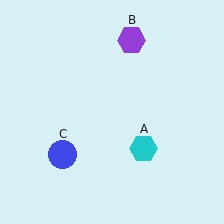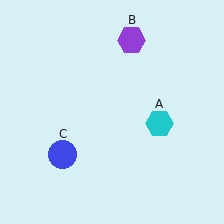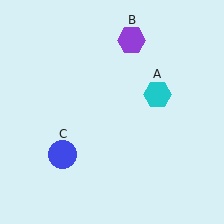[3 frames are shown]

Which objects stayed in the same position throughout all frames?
Purple hexagon (object B) and blue circle (object C) remained stationary.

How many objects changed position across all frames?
1 object changed position: cyan hexagon (object A).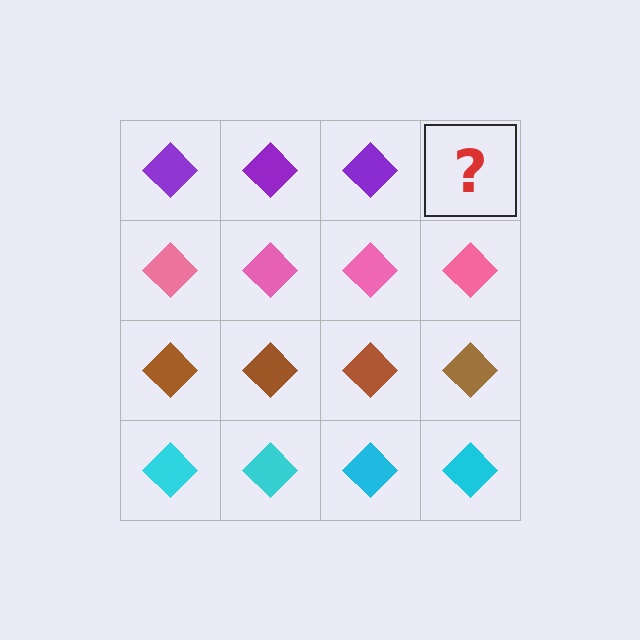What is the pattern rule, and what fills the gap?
The rule is that each row has a consistent color. The gap should be filled with a purple diamond.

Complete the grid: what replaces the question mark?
The question mark should be replaced with a purple diamond.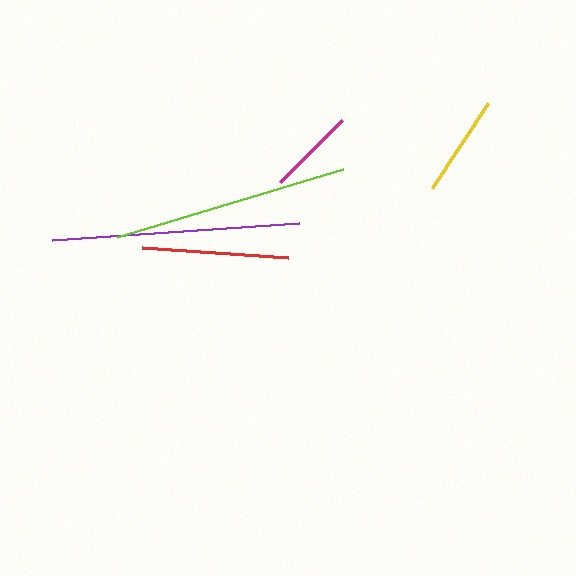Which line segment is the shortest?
The magenta line is the shortest at approximately 88 pixels.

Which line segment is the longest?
The purple line is the longest at approximately 248 pixels.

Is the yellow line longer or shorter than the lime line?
The lime line is longer than the yellow line.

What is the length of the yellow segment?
The yellow segment is approximately 101 pixels long.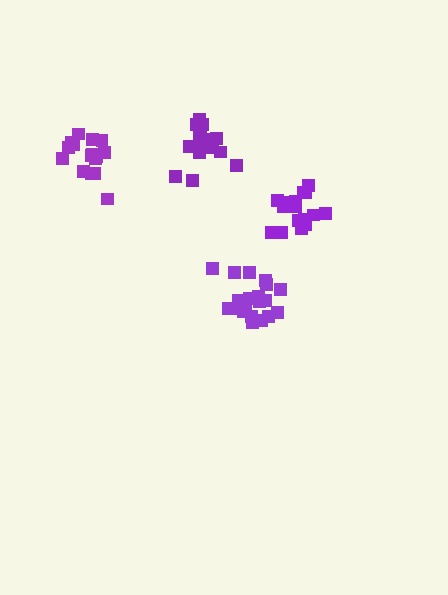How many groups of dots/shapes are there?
There are 4 groups.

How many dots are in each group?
Group 1: 17 dots, Group 2: 16 dots, Group 3: 18 dots, Group 4: 20 dots (71 total).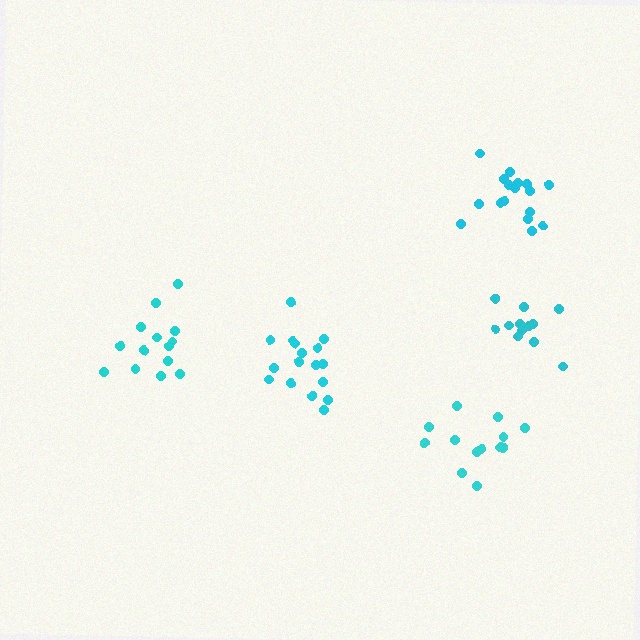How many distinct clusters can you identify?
There are 5 distinct clusters.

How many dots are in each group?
Group 1: 13 dots, Group 2: 14 dots, Group 3: 17 dots, Group 4: 17 dots, Group 5: 12 dots (73 total).